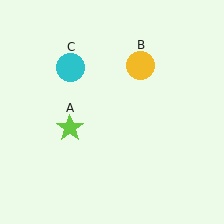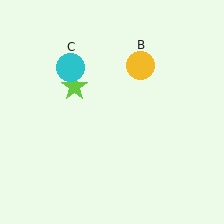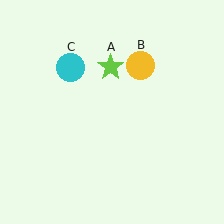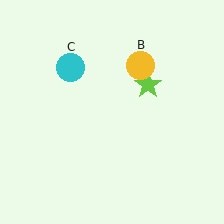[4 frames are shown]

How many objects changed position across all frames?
1 object changed position: lime star (object A).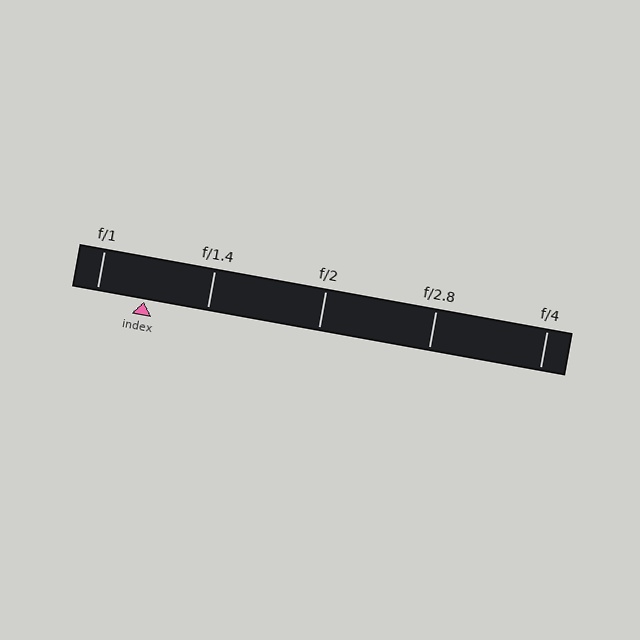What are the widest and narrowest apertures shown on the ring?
The widest aperture shown is f/1 and the narrowest is f/4.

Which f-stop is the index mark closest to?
The index mark is closest to f/1.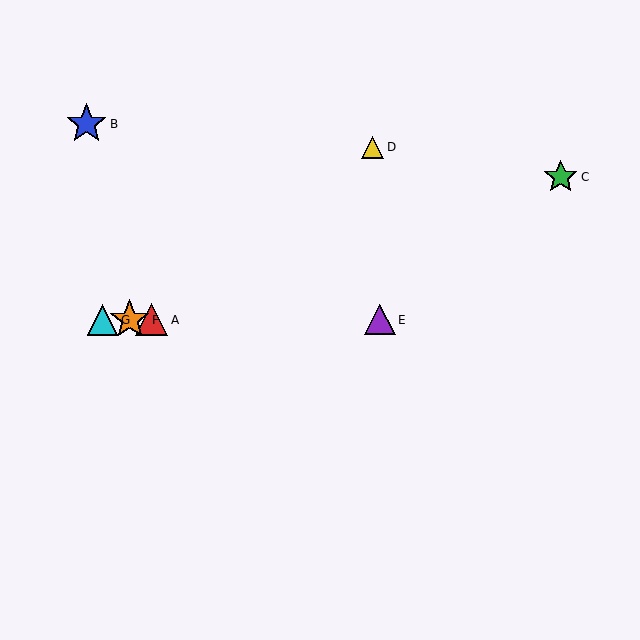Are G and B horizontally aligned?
No, G is at y≈320 and B is at y≈124.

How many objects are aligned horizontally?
4 objects (A, E, F, G) are aligned horizontally.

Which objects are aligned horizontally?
Objects A, E, F, G are aligned horizontally.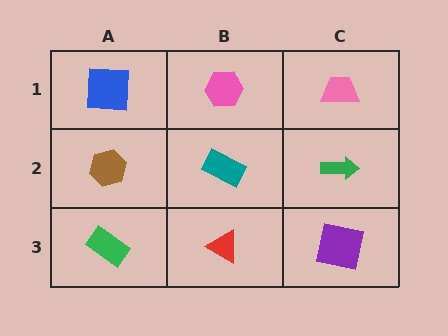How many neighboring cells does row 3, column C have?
2.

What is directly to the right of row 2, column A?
A teal rectangle.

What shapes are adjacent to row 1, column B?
A teal rectangle (row 2, column B), a blue square (row 1, column A), a pink trapezoid (row 1, column C).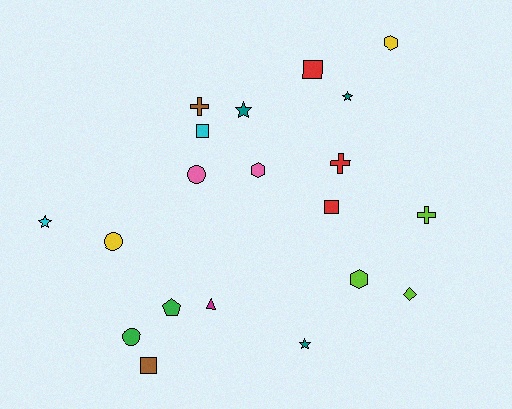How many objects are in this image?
There are 20 objects.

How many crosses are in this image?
There are 3 crosses.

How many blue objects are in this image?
There are no blue objects.